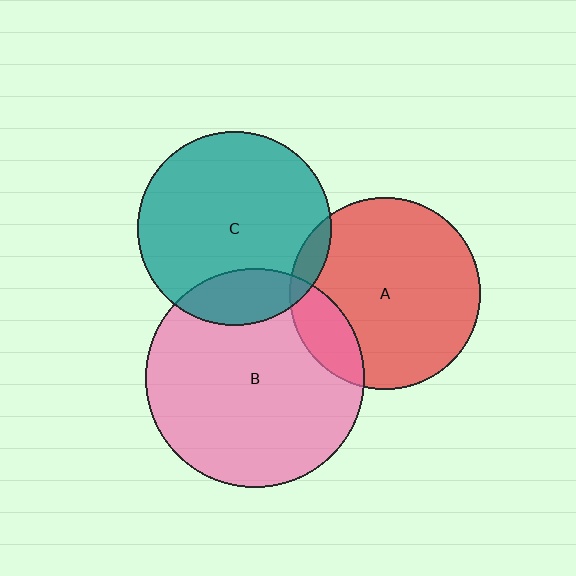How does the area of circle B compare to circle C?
Approximately 1.3 times.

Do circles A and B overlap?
Yes.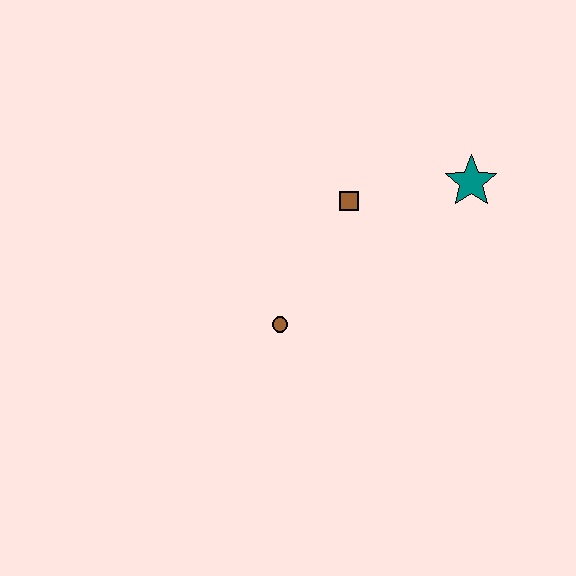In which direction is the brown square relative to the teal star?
The brown square is to the left of the teal star.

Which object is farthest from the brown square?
The brown circle is farthest from the brown square.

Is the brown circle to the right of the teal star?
No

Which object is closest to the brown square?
The teal star is closest to the brown square.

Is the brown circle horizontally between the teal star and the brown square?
No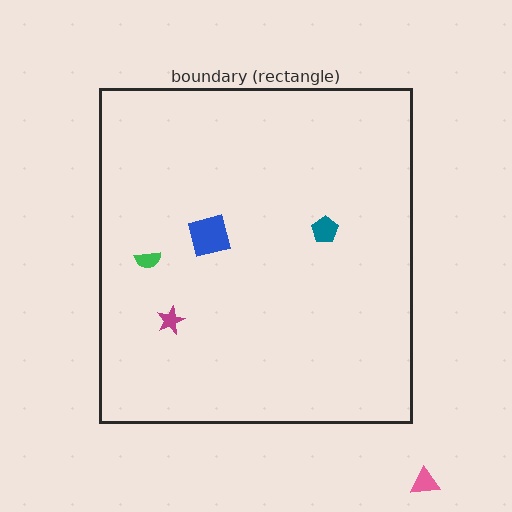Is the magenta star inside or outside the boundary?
Inside.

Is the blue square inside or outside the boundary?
Inside.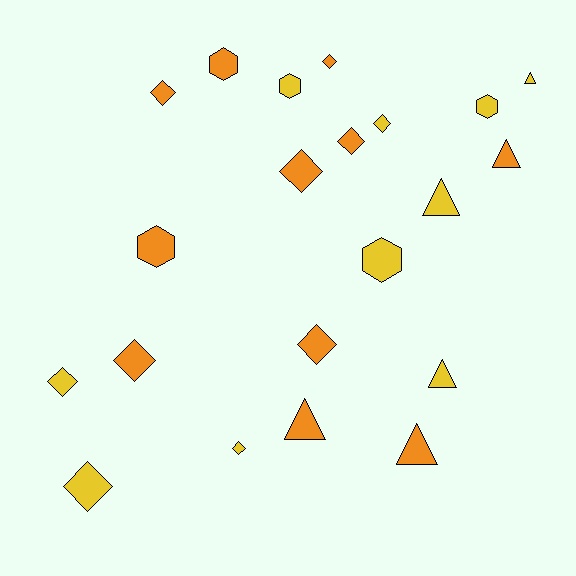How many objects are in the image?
There are 21 objects.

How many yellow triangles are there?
There are 3 yellow triangles.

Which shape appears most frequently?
Diamond, with 10 objects.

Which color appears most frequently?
Orange, with 11 objects.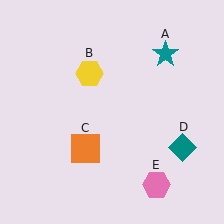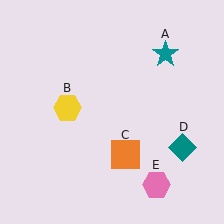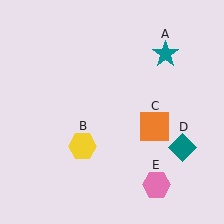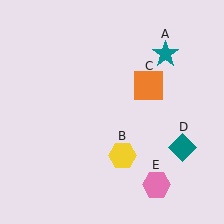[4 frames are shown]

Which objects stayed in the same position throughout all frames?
Teal star (object A) and teal diamond (object D) and pink hexagon (object E) remained stationary.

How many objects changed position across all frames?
2 objects changed position: yellow hexagon (object B), orange square (object C).